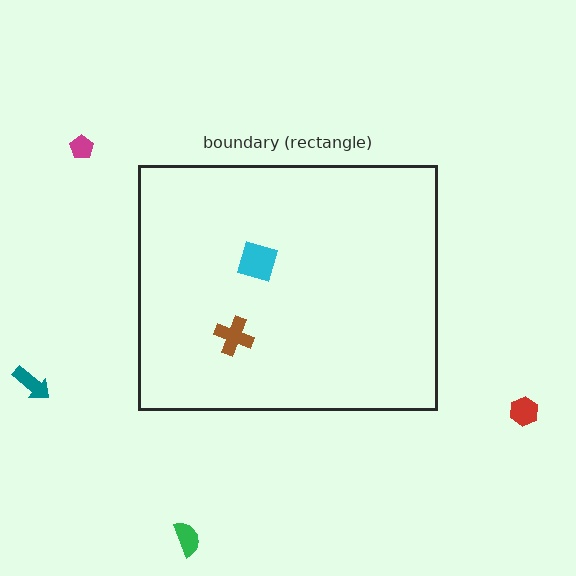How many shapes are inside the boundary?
2 inside, 4 outside.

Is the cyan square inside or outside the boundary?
Inside.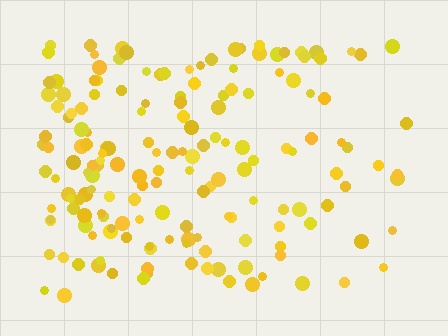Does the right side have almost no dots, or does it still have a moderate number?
Still a moderate number, just noticeably fewer than the left.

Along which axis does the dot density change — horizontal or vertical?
Horizontal.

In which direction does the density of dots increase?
From right to left, with the left side densest.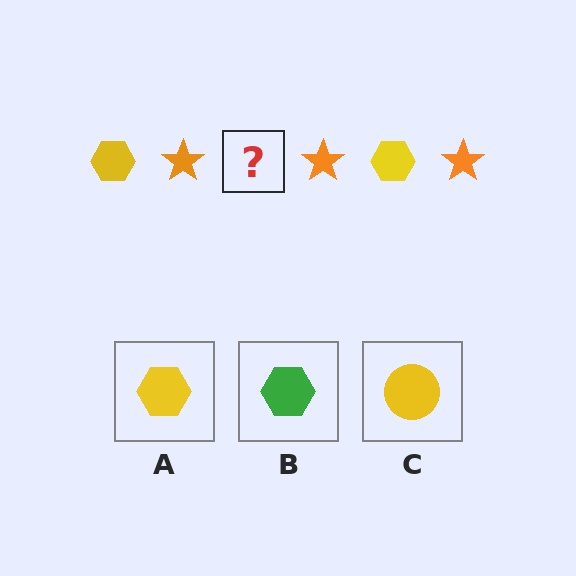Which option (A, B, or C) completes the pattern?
A.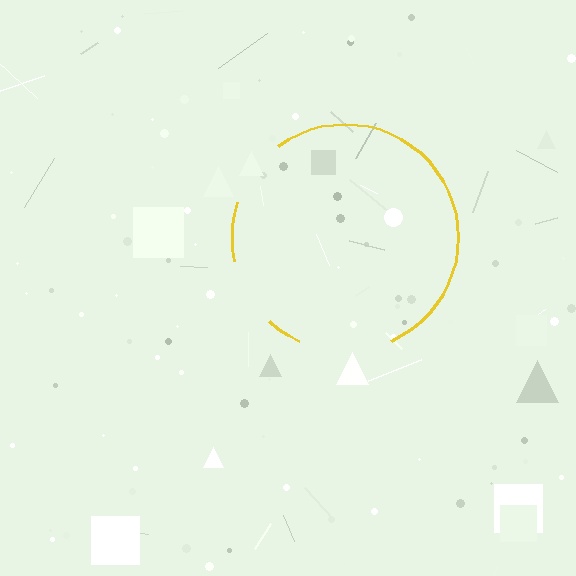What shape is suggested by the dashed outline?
The dashed outline suggests a circle.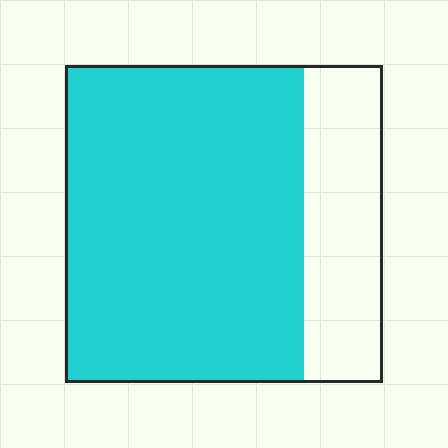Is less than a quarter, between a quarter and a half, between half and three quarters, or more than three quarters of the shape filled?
More than three quarters.